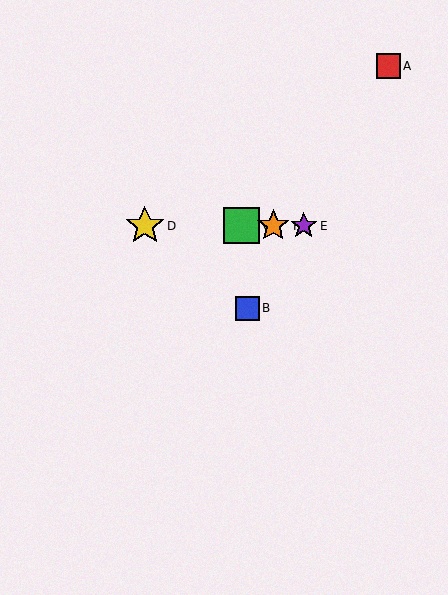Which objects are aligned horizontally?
Objects C, D, E, F are aligned horizontally.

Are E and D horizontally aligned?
Yes, both are at y≈226.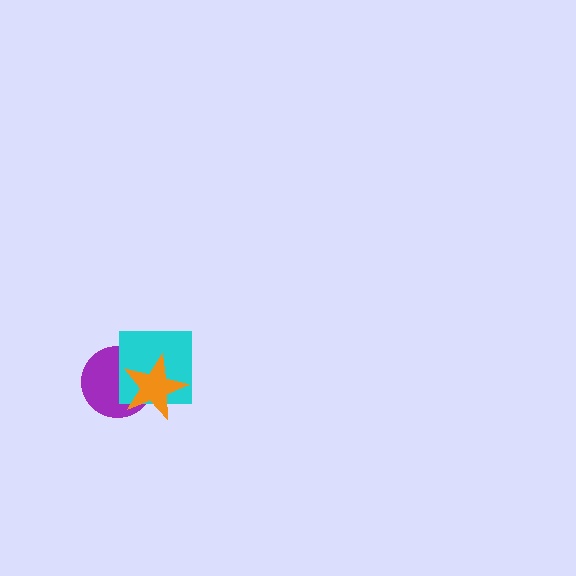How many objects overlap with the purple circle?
2 objects overlap with the purple circle.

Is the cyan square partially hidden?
Yes, it is partially covered by another shape.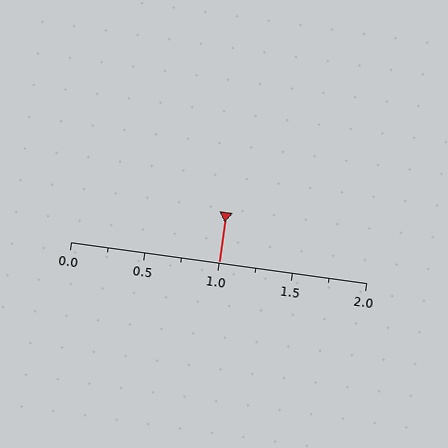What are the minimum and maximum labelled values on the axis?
The axis runs from 0.0 to 2.0.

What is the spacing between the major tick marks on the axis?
The major ticks are spaced 0.5 apart.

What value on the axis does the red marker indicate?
The marker indicates approximately 1.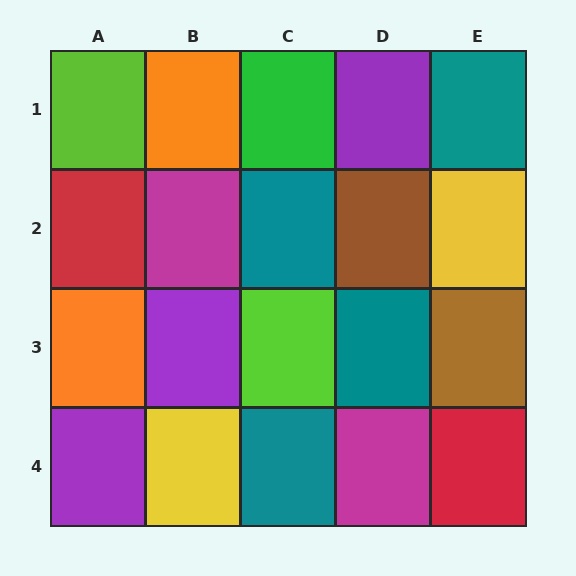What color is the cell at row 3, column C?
Lime.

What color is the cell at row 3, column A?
Orange.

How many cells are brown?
2 cells are brown.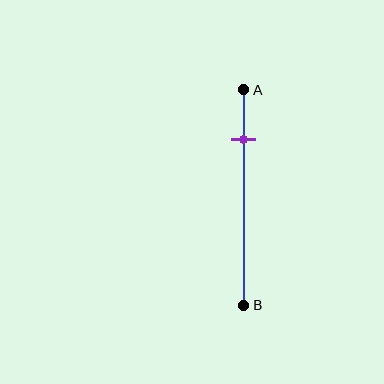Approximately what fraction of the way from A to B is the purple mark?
The purple mark is approximately 25% of the way from A to B.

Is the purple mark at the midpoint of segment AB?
No, the mark is at about 25% from A, not at the 50% midpoint.